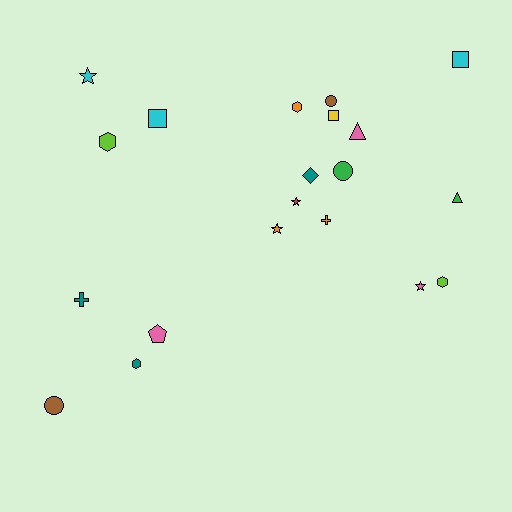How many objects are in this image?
There are 20 objects.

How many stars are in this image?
There are 4 stars.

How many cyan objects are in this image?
There are 3 cyan objects.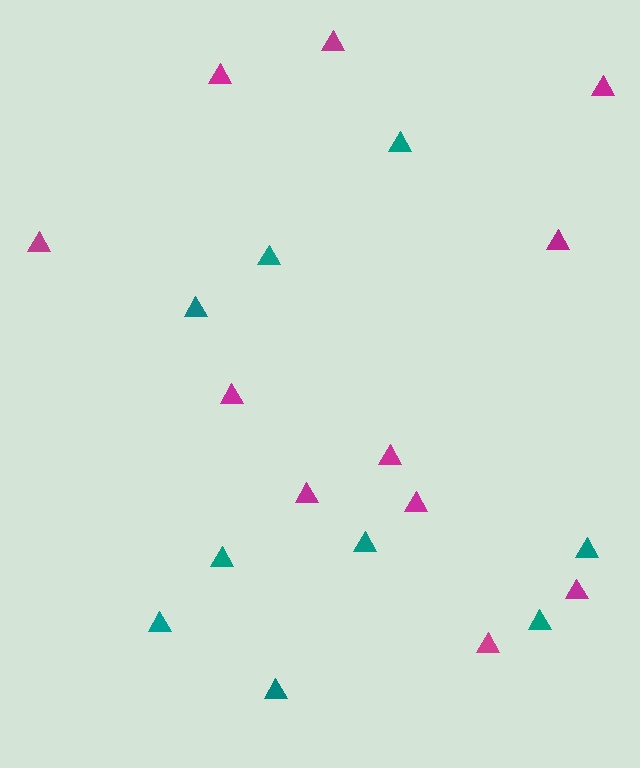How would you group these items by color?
There are 2 groups: one group of teal triangles (9) and one group of magenta triangles (11).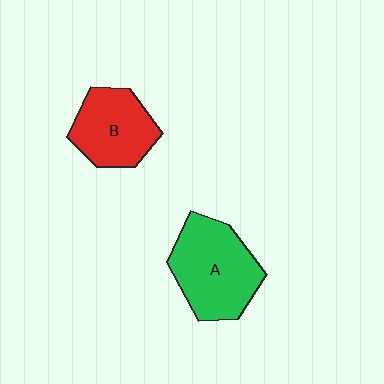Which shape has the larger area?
Shape A (green).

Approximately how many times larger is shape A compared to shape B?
Approximately 1.3 times.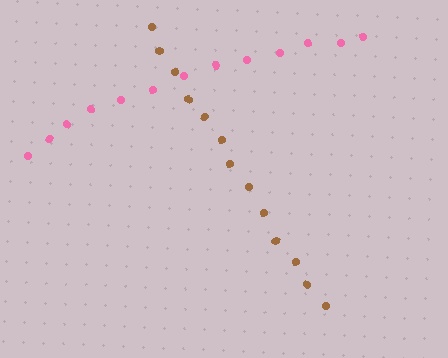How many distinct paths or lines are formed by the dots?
There are 2 distinct paths.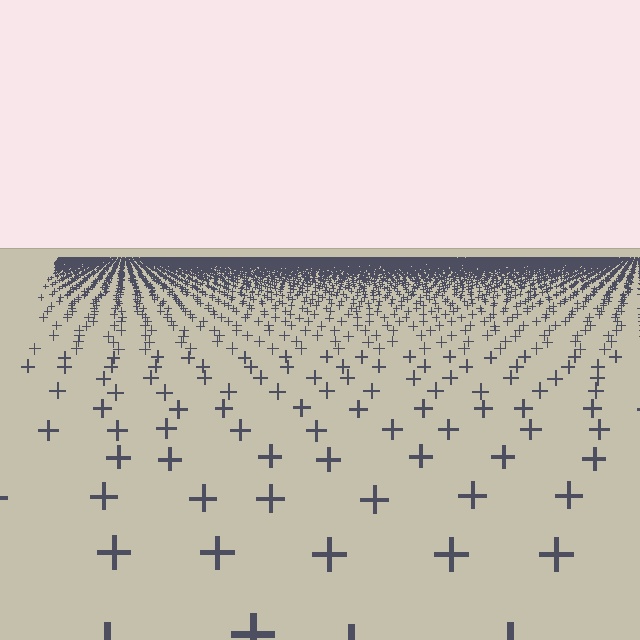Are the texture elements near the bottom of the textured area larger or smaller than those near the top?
Larger. Near the bottom, elements are closer to the viewer and appear at a bigger on-screen size.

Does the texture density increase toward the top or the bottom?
Density increases toward the top.